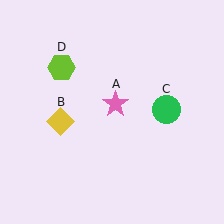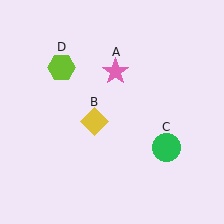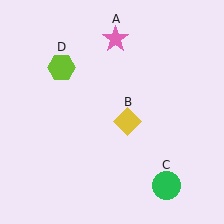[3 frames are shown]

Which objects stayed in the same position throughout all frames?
Lime hexagon (object D) remained stationary.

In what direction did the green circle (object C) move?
The green circle (object C) moved down.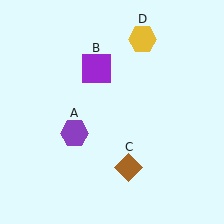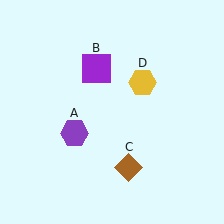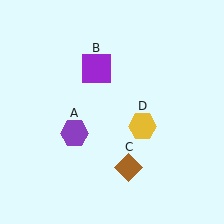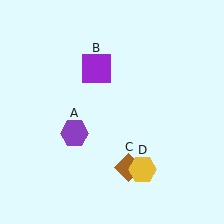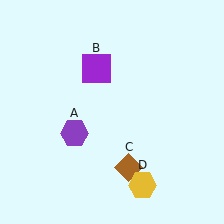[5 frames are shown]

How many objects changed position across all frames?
1 object changed position: yellow hexagon (object D).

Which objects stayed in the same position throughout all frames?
Purple hexagon (object A) and purple square (object B) and brown diamond (object C) remained stationary.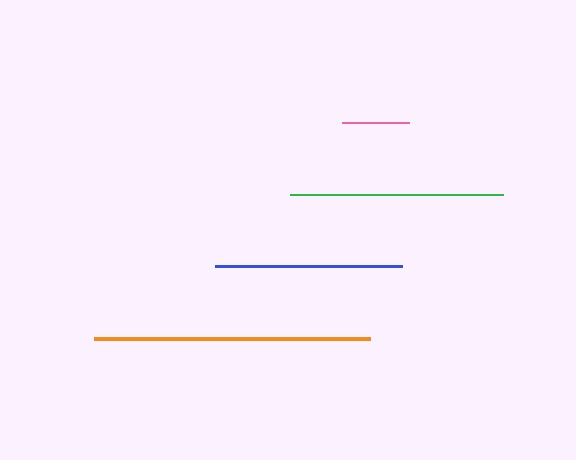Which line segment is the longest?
The orange line is the longest at approximately 275 pixels.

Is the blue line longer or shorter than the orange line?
The orange line is longer than the blue line.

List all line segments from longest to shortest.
From longest to shortest: orange, green, blue, pink.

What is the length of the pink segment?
The pink segment is approximately 67 pixels long.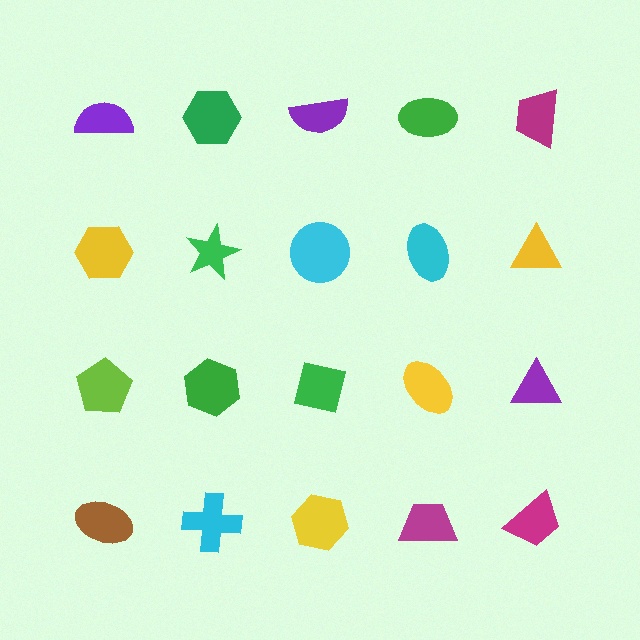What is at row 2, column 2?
A green star.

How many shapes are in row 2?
5 shapes.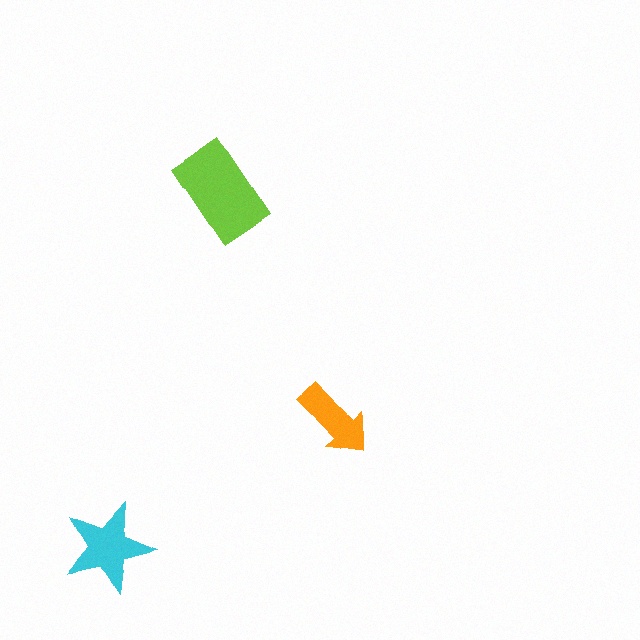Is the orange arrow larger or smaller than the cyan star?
Smaller.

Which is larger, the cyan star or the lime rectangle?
The lime rectangle.